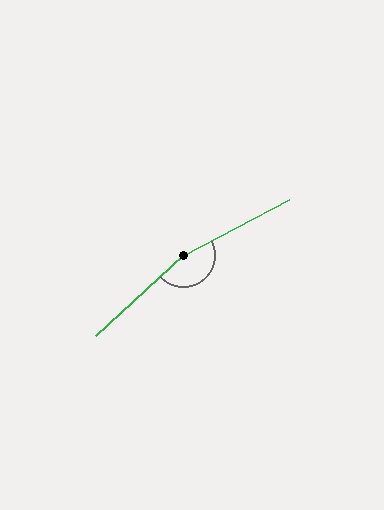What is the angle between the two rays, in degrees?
Approximately 165 degrees.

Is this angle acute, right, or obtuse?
It is obtuse.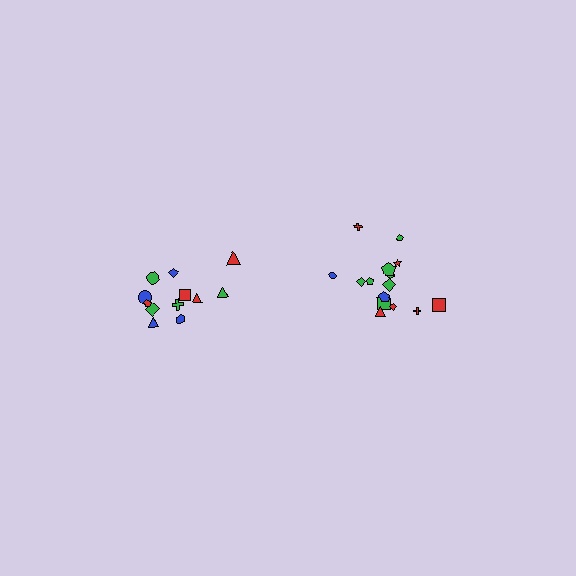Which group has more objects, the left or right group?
The right group.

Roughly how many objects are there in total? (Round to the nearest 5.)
Roughly 25 objects in total.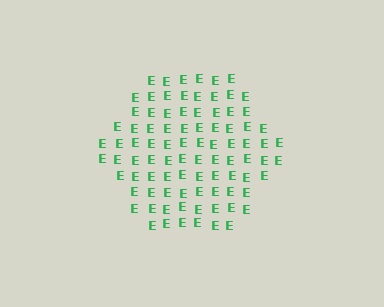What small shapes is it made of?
It is made of small letter E's.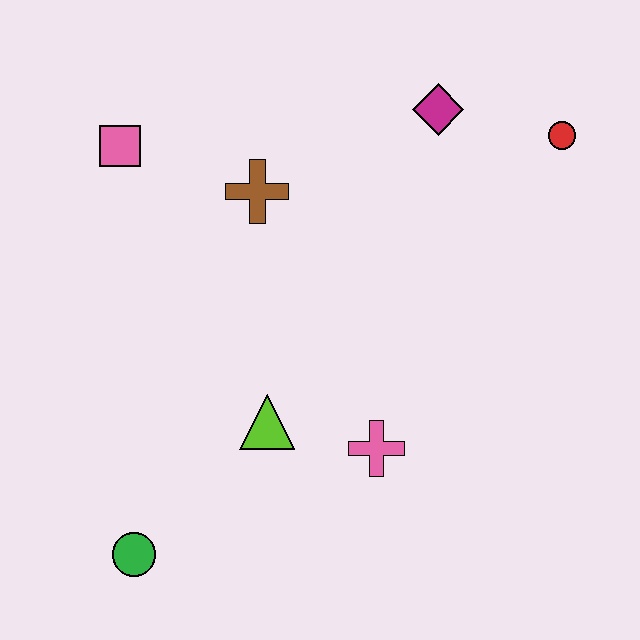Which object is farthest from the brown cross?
The green circle is farthest from the brown cross.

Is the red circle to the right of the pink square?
Yes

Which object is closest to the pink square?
The brown cross is closest to the pink square.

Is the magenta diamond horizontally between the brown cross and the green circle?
No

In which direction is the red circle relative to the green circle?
The red circle is to the right of the green circle.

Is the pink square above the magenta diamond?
No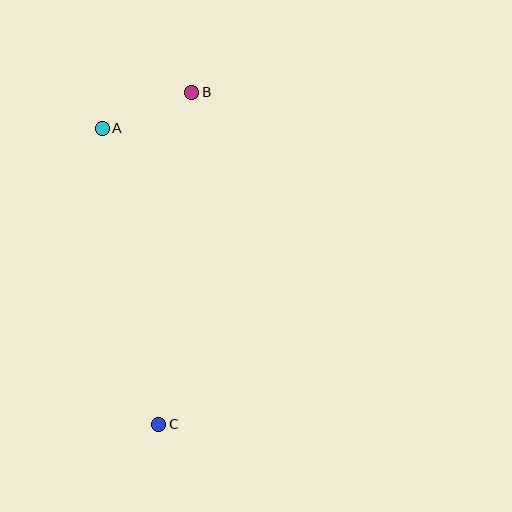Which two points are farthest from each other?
Points B and C are farthest from each other.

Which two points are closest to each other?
Points A and B are closest to each other.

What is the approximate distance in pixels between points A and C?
The distance between A and C is approximately 301 pixels.